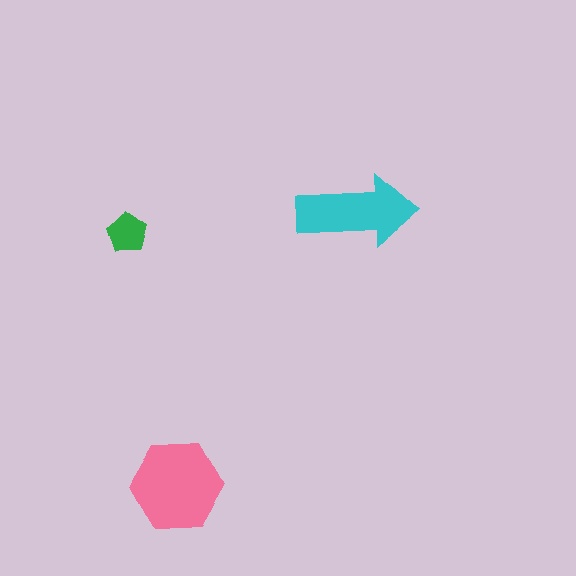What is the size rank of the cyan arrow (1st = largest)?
2nd.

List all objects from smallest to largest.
The green pentagon, the cyan arrow, the pink hexagon.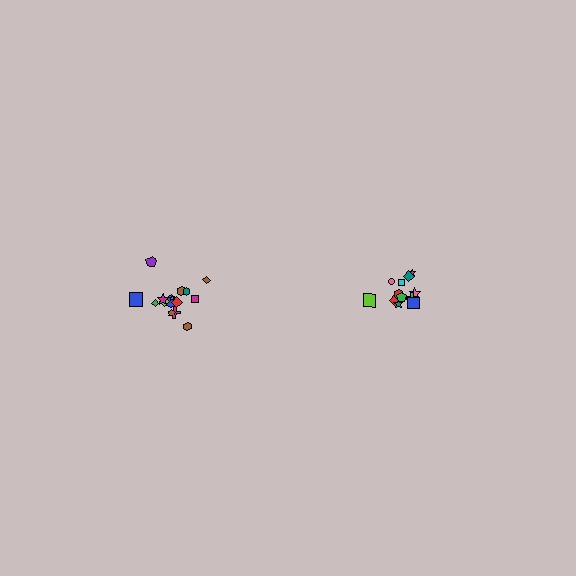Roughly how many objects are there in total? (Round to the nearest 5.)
Roughly 25 objects in total.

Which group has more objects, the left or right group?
The left group.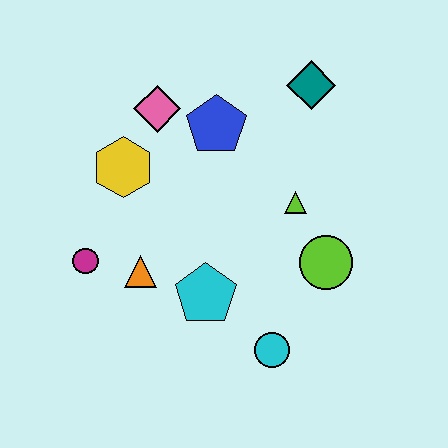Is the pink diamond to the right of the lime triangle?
No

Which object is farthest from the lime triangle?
The magenta circle is farthest from the lime triangle.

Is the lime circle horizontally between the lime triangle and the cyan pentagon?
No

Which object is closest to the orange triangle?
The magenta circle is closest to the orange triangle.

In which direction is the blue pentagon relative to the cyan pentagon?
The blue pentagon is above the cyan pentagon.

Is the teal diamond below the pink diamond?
No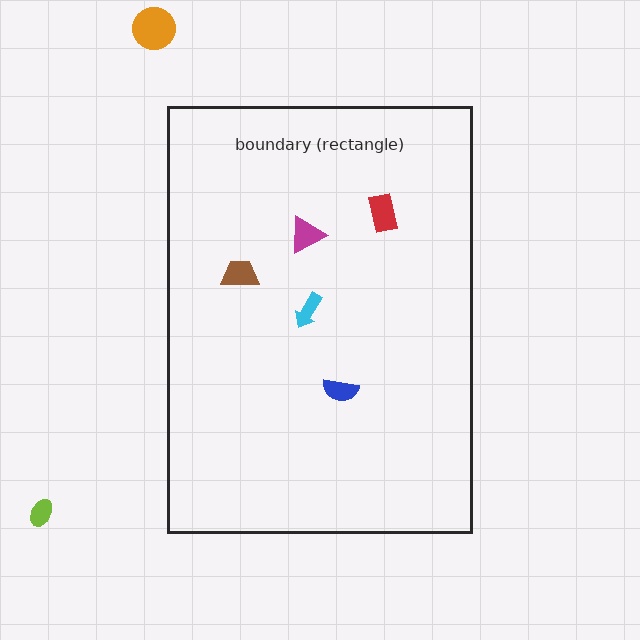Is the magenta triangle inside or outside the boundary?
Inside.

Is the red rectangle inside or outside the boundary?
Inside.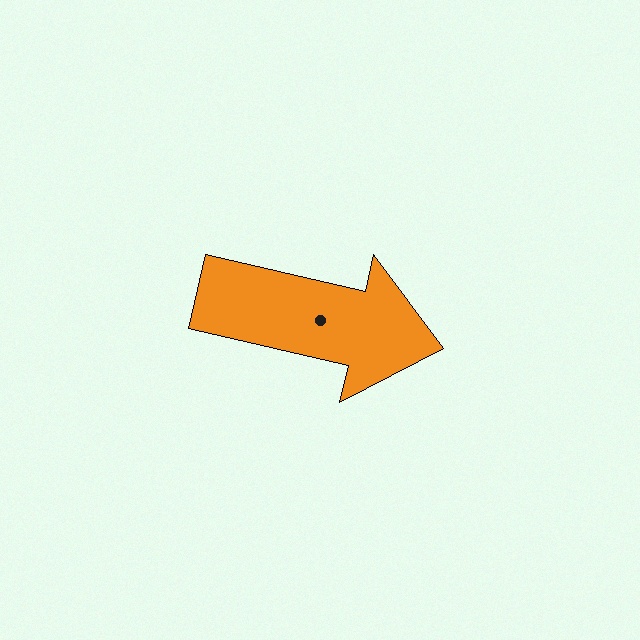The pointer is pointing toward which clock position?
Roughly 3 o'clock.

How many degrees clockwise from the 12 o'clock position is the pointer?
Approximately 103 degrees.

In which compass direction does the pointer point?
East.